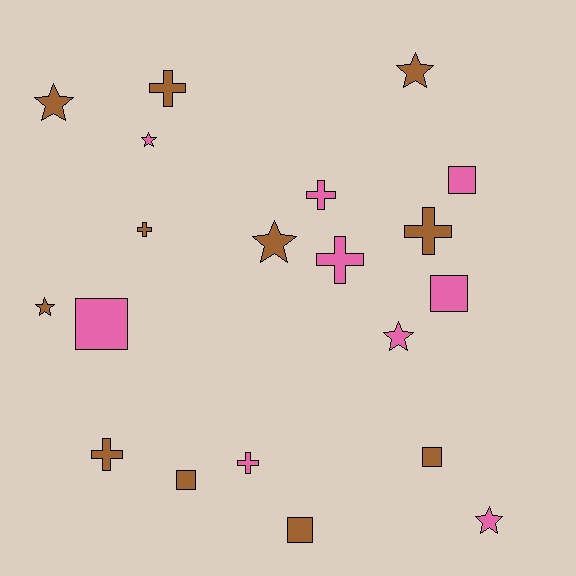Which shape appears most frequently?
Cross, with 7 objects.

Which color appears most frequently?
Brown, with 11 objects.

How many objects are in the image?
There are 20 objects.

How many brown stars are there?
There are 4 brown stars.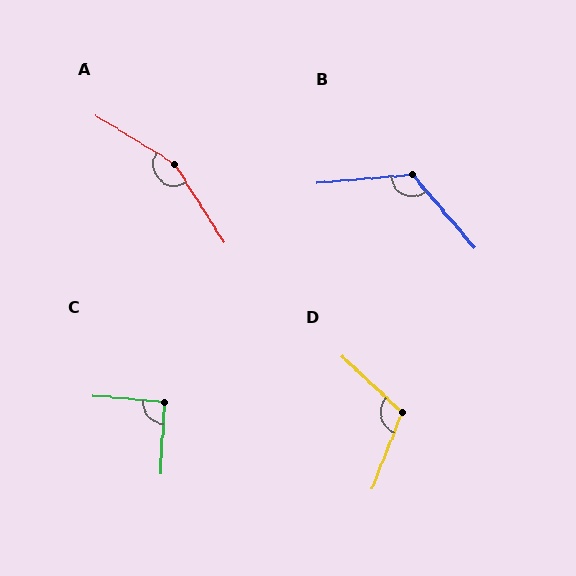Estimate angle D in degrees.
Approximately 111 degrees.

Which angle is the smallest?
C, at approximately 93 degrees.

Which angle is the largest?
A, at approximately 154 degrees.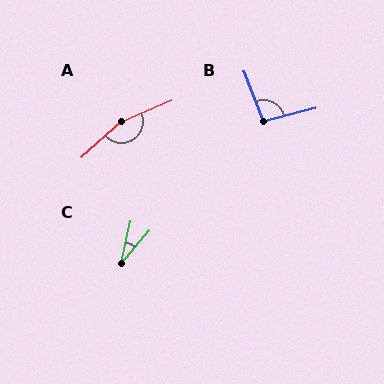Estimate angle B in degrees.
Approximately 97 degrees.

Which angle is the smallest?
C, at approximately 28 degrees.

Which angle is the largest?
A, at approximately 162 degrees.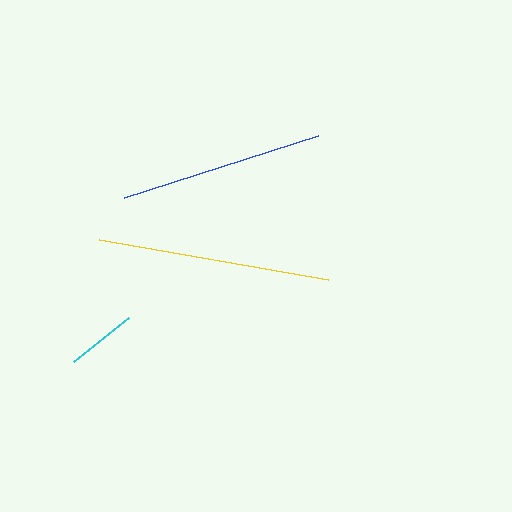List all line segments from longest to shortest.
From longest to shortest: yellow, blue, cyan.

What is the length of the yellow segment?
The yellow segment is approximately 233 pixels long.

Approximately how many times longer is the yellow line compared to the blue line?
The yellow line is approximately 1.1 times the length of the blue line.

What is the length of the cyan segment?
The cyan segment is approximately 72 pixels long.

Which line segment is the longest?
The yellow line is the longest at approximately 233 pixels.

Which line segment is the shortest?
The cyan line is the shortest at approximately 72 pixels.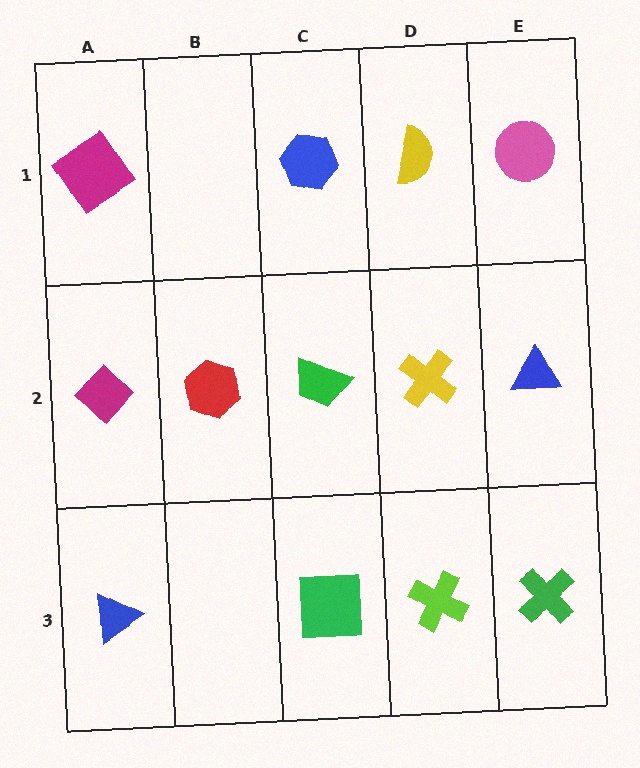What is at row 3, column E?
A green cross.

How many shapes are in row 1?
4 shapes.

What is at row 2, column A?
A magenta diamond.